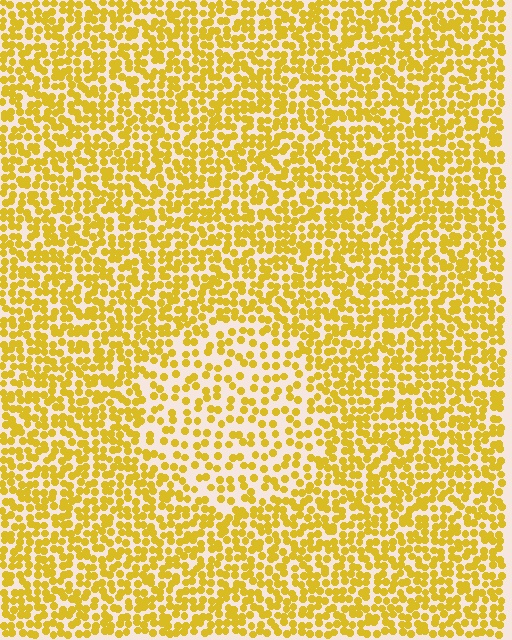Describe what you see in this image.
The image contains small yellow elements arranged at two different densities. A circle-shaped region is visible where the elements are less densely packed than the surrounding area.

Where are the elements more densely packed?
The elements are more densely packed outside the circle boundary.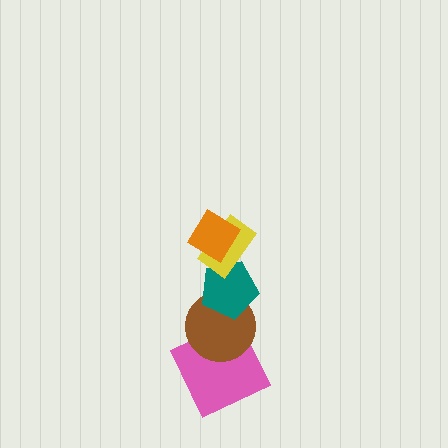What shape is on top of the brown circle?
The teal pentagon is on top of the brown circle.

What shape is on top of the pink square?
The brown circle is on top of the pink square.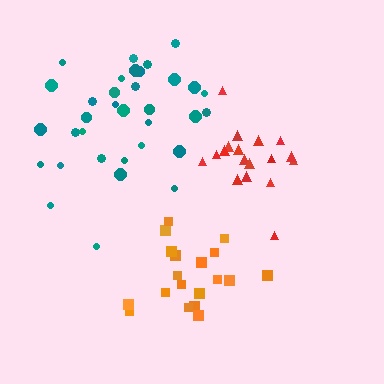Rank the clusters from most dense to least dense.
orange, red, teal.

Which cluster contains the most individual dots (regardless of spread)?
Teal (34).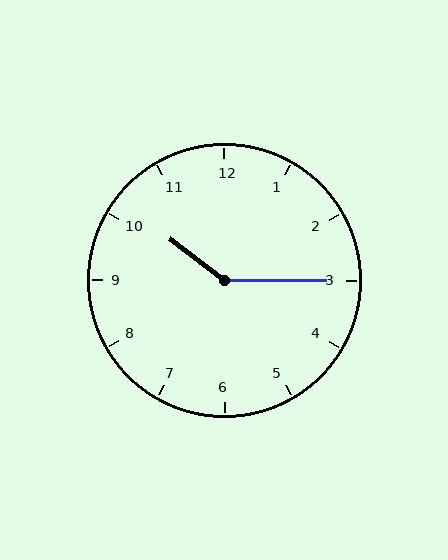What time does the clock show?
10:15.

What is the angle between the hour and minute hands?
Approximately 142 degrees.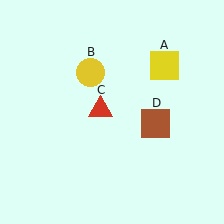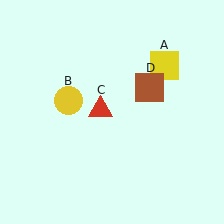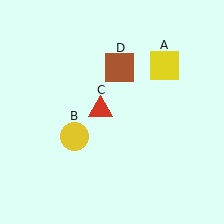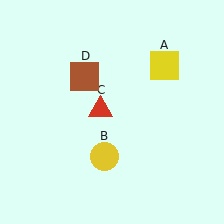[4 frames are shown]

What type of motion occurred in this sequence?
The yellow circle (object B), brown square (object D) rotated counterclockwise around the center of the scene.